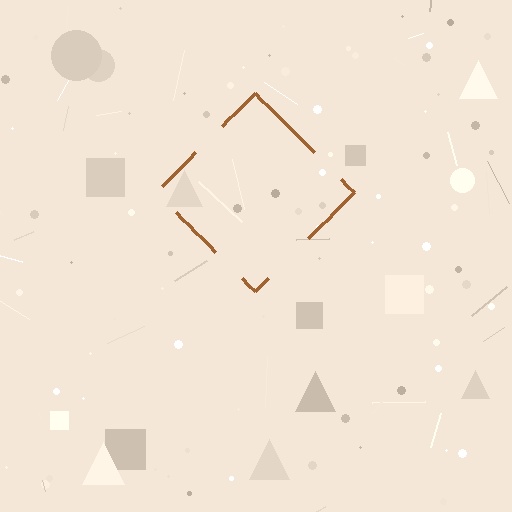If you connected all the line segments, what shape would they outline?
They would outline a diamond.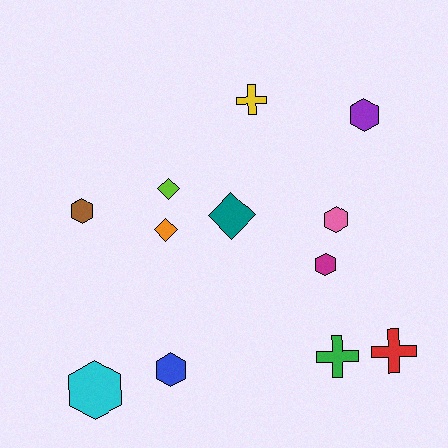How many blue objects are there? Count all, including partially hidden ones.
There is 1 blue object.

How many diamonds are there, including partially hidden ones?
There are 3 diamonds.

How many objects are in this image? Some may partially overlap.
There are 12 objects.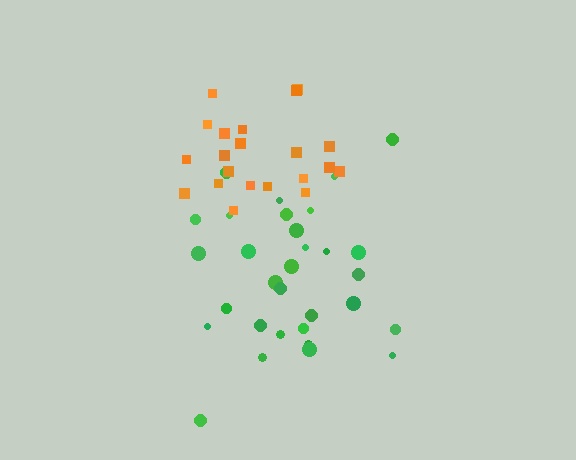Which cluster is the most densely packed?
Orange.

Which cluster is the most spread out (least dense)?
Green.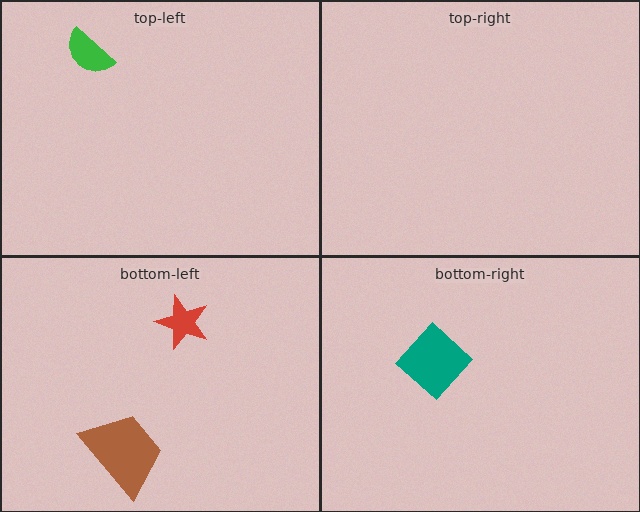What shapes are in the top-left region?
The green semicircle.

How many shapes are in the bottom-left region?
2.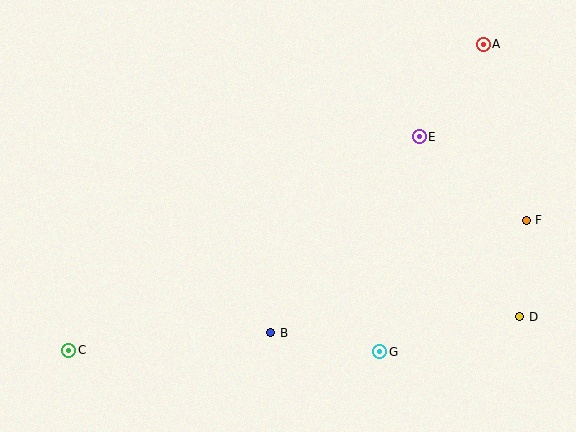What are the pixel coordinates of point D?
Point D is at (520, 317).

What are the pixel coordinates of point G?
Point G is at (380, 352).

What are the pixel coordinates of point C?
Point C is at (69, 350).